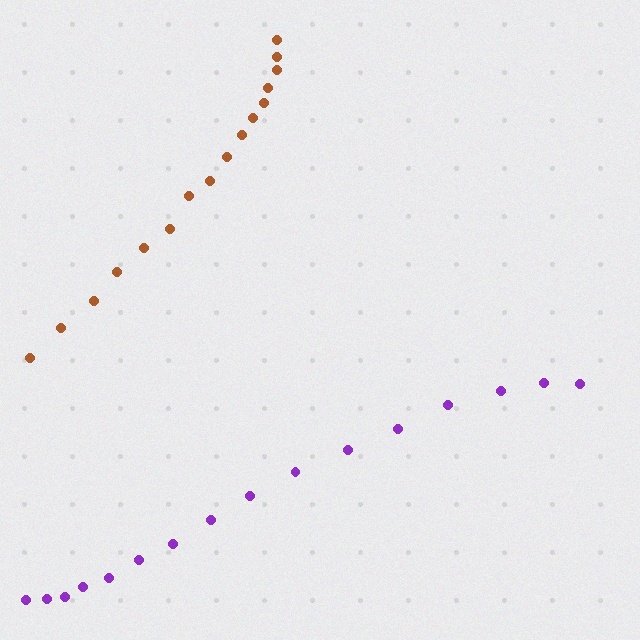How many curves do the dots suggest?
There are 2 distinct paths.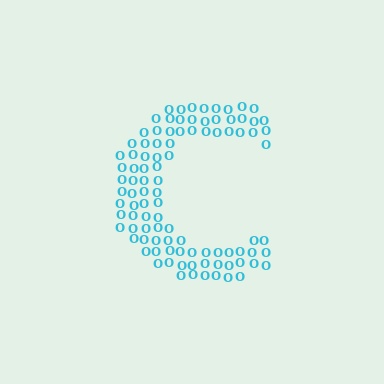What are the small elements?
The small elements are letter O's.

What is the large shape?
The large shape is the letter C.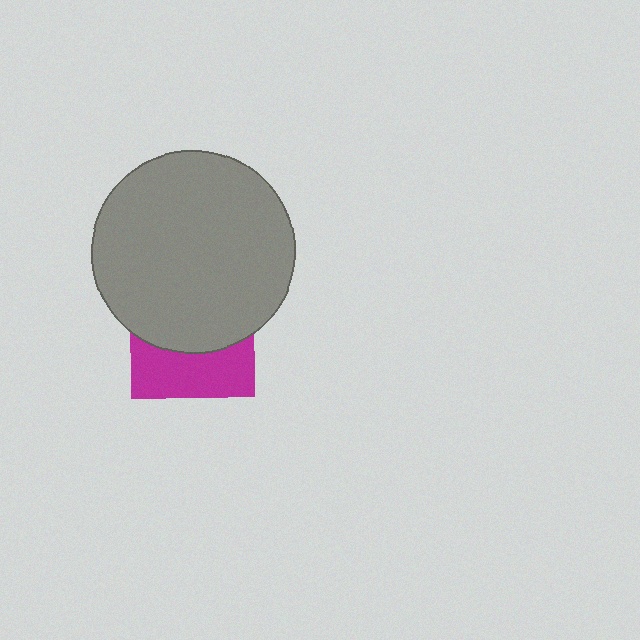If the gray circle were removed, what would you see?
You would see the complete magenta square.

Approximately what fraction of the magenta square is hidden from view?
Roughly 60% of the magenta square is hidden behind the gray circle.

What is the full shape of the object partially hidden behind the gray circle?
The partially hidden object is a magenta square.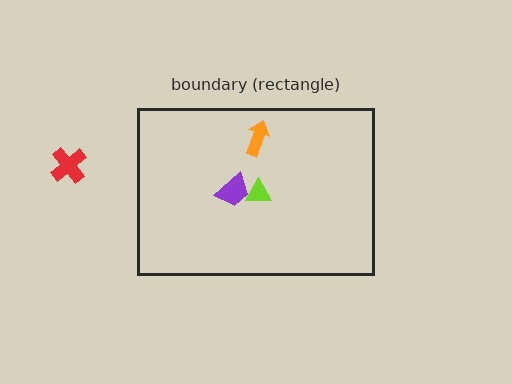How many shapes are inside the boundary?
3 inside, 1 outside.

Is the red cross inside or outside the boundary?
Outside.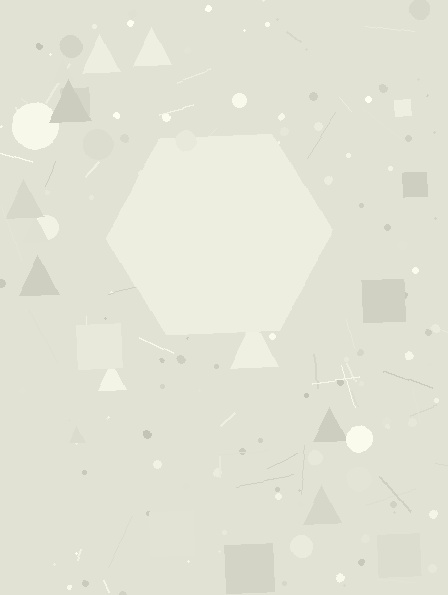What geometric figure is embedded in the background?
A hexagon is embedded in the background.